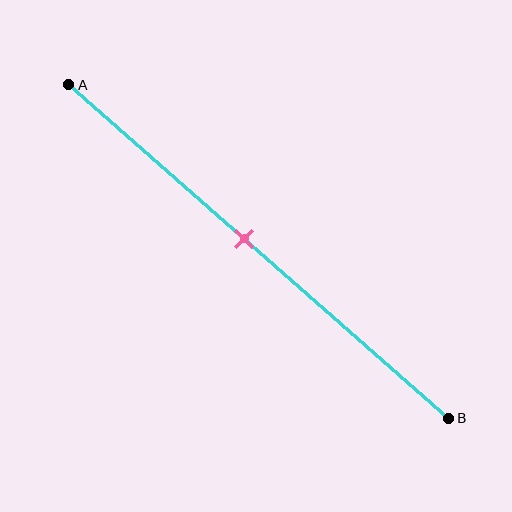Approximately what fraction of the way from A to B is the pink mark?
The pink mark is approximately 45% of the way from A to B.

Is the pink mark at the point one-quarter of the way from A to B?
No, the mark is at about 45% from A, not at the 25% one-quarter point.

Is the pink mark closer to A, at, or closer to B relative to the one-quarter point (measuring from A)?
The pink mark is closer to point B than the one-quarter point of segment AB.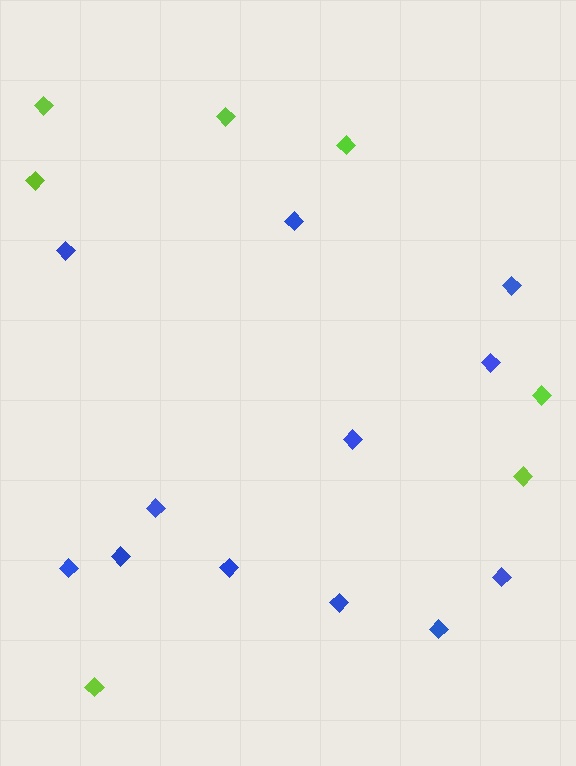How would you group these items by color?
There are 2 groups: one group of blue diamonds (12) and one group of lime diamonds (7).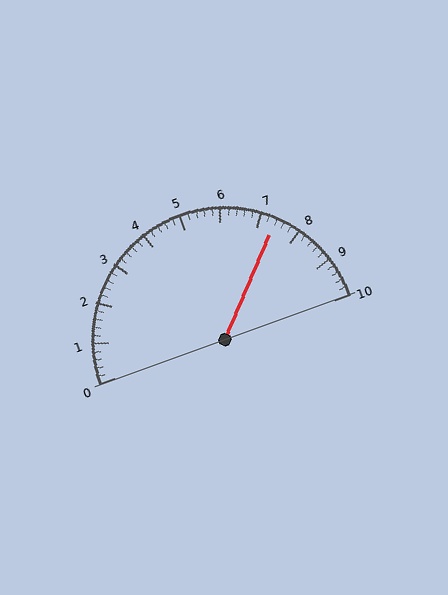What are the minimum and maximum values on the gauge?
The gauge ranges from 0 to 10.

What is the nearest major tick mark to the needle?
The nearest major tick mark is 7.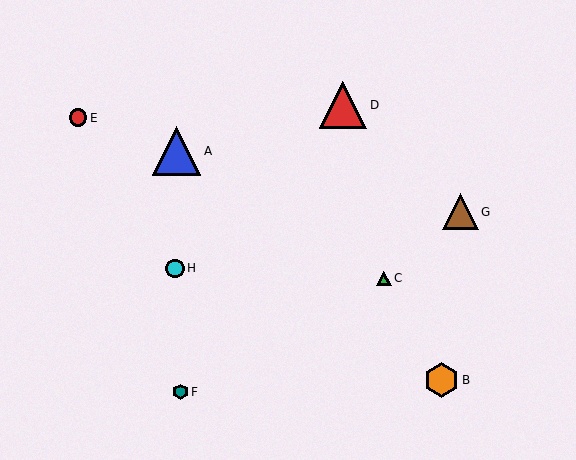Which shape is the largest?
The blue triangle (labeled A) is the largest.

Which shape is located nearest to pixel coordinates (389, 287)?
The green triangle (labeled C) at (384, 278) is nearest to that location.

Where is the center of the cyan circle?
The center of the cyan circle is at (175, 268).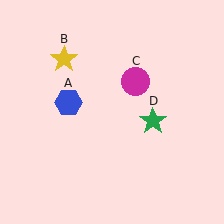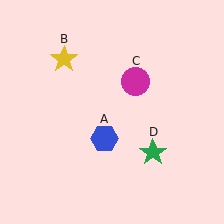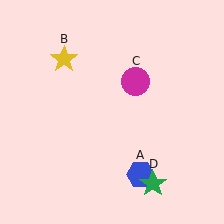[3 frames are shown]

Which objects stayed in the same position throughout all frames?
Yellow star (object B) and magenta circle (object C) remained stationary.